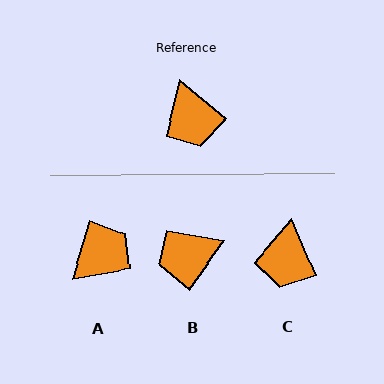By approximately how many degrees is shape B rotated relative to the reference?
Approximately 87 degrees clockwise.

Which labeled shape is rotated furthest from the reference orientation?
A, about 112 degrees away.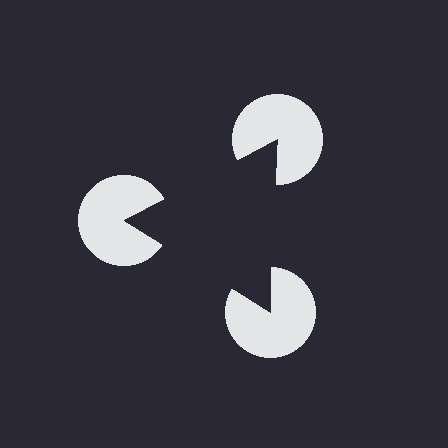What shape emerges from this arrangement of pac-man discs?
An illusory triangle — its edges are inferred from the aligned wedge cuts in the pac-man discs, not physically drawn.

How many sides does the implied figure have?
3 sides.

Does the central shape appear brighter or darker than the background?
It typically appears slightly darker than the background, even though no actual brightness change is drawn.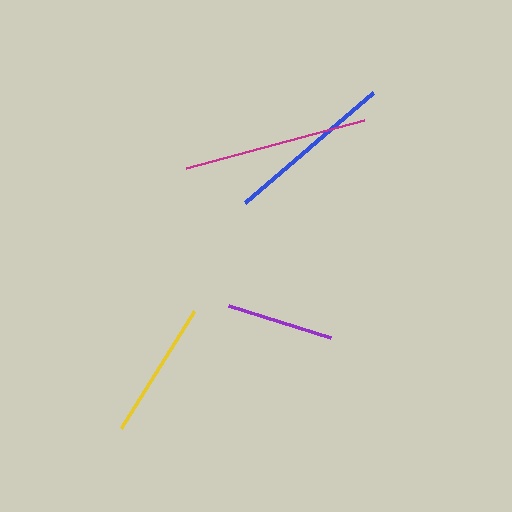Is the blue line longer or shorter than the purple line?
The blue line is longer than the purple line.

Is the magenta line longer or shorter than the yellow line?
The magenta line is longer than the yellow line.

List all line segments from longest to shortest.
From longest to shortest: magenta, blue, yellow, purple.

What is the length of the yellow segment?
The yellow segment is approximately 138 pixels long.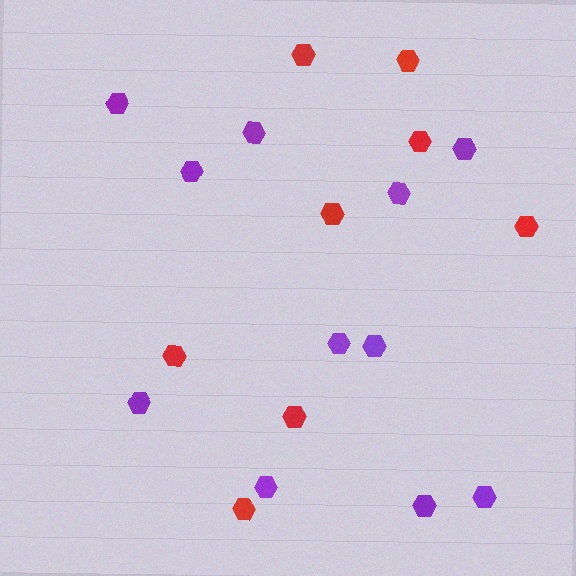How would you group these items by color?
There are 2 groups: one group of red hexagons (8) and one group of purple hexagons (11).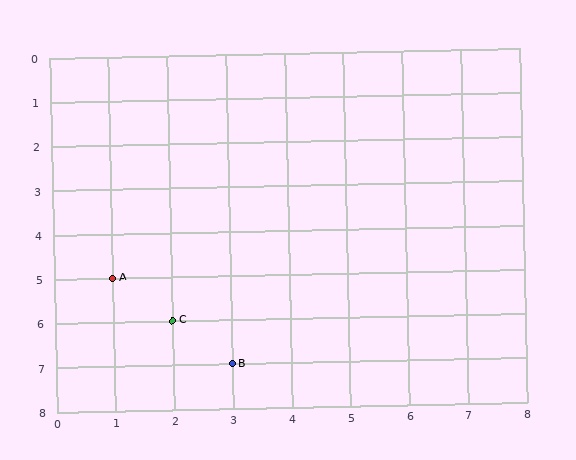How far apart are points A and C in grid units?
Points A and C are 1 column and 1 row apart (about 1.4 grid units diagonally).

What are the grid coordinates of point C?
Point C is at grid coordinates (2, 6).